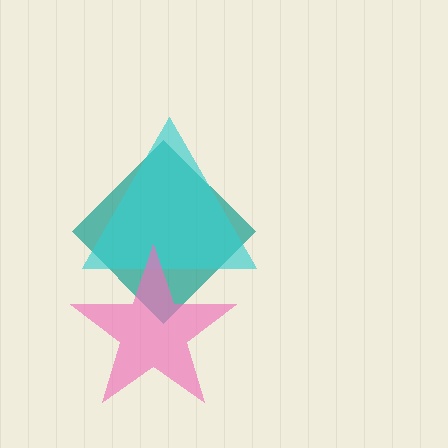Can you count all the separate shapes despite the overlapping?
Yes, there are 3 separate shapes.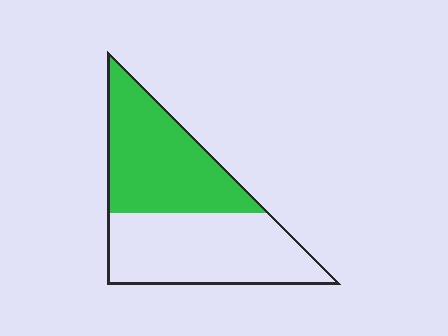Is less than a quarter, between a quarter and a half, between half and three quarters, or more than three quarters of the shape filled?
Between a quarter and a half.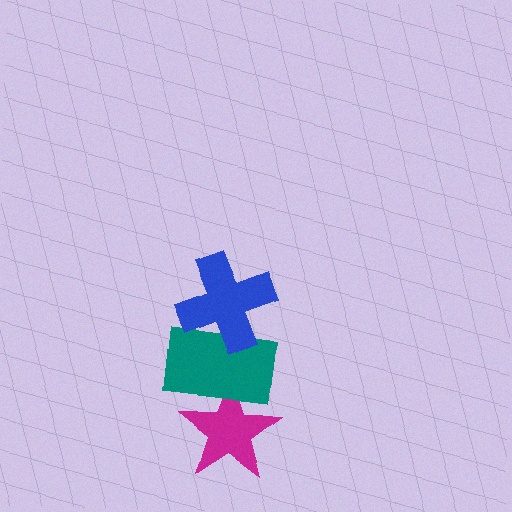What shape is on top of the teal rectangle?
The blue cross is on top of the teal rectangle.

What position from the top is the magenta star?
The magenta star is 3rd from the top.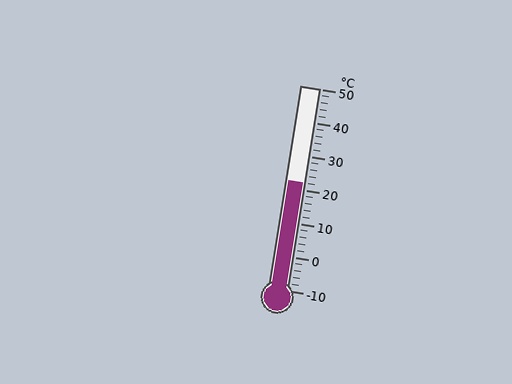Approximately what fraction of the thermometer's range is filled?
The thermometer is filled to approximately 55% of its range.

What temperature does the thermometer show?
The thermometer shows approximately 22°C.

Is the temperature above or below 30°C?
The temperature is below 30°C.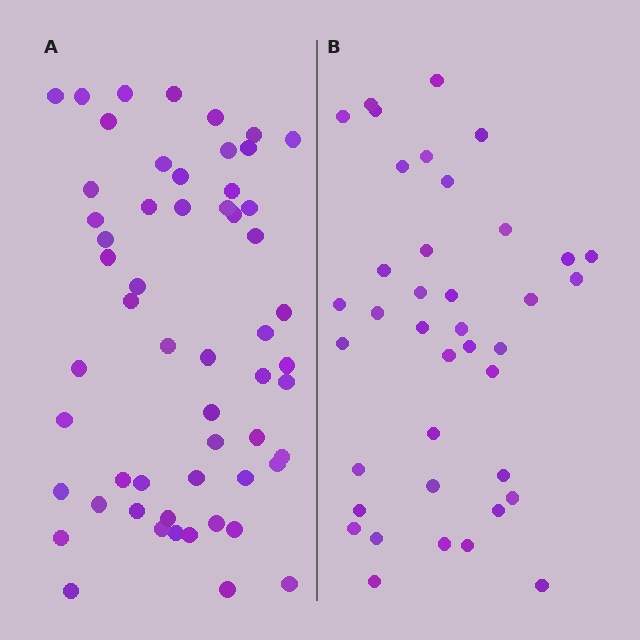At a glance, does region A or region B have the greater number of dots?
Region A (the left region) has more dots.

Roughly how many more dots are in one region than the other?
Region A has approximately 15 more dots than region B.